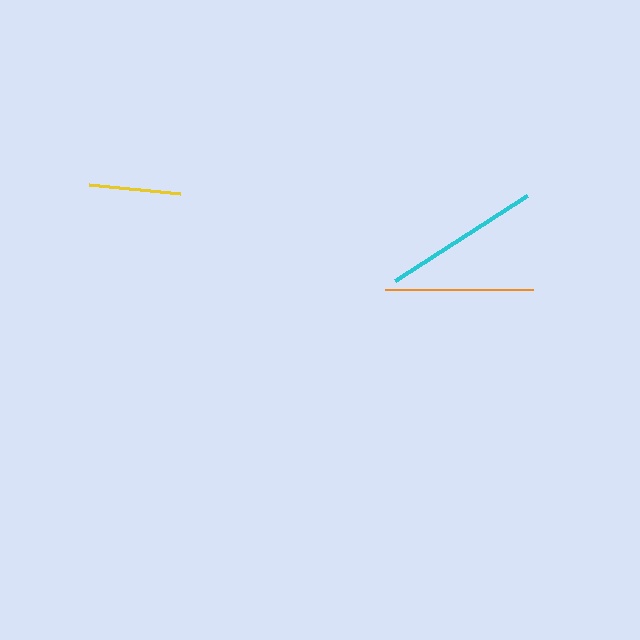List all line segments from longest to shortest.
From longest to shortest: cyan, orange, yellow.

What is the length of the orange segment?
The orange segment is approximately 148 pixels long.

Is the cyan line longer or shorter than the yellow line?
The cyan line is longer than the yellow line.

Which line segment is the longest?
The cyan line is the longest at approximately 157 pixels.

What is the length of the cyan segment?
The cyan segment is approximately 157 pixels long.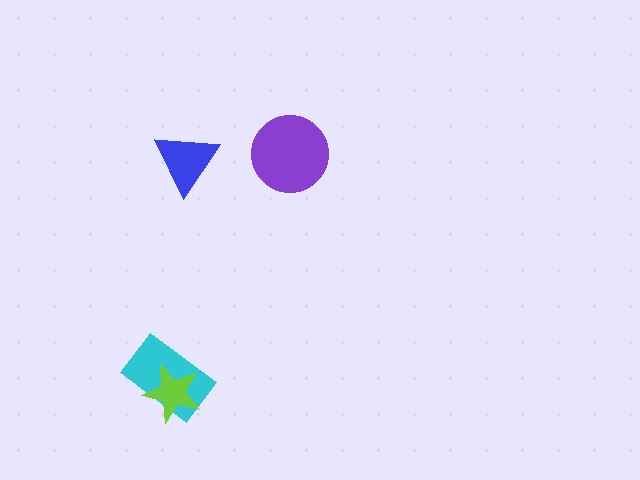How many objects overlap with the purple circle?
0 objects overlap with the purple circle.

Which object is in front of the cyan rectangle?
The lime star is in front of the cyan rectangle.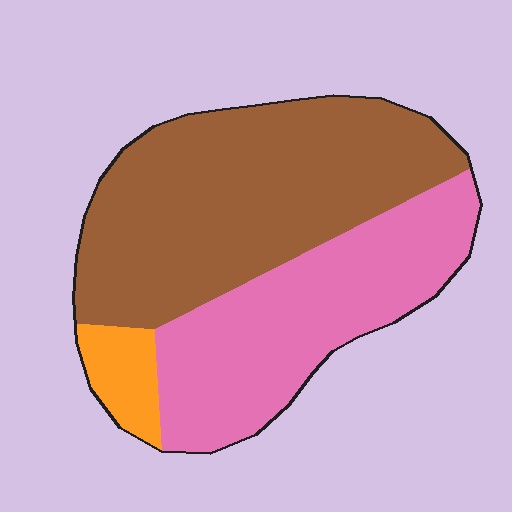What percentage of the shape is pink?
Pink covers about 40% of the shape.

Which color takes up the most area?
Brown, at roughly 55%.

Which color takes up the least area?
Orange, at roughly 5%.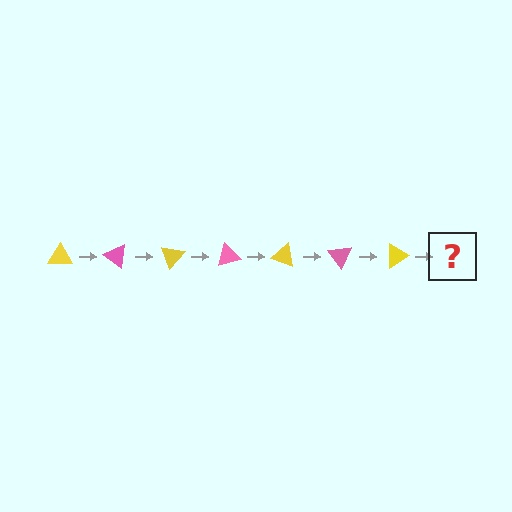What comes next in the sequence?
The next element should be a pink triangle, rotated 245 degrees from the start.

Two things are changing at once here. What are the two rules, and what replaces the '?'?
The two rules are that it rotates 35 degrees each step and the color cycles through yellow and pink. The '?' should be a pink triangle, rotated 245 degrees from the start.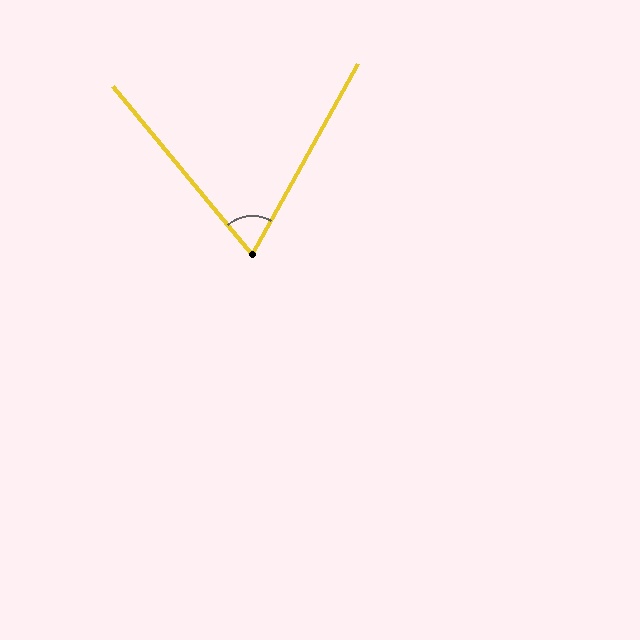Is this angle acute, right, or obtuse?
It is acute.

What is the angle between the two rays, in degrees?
Approximately 69 degrees.